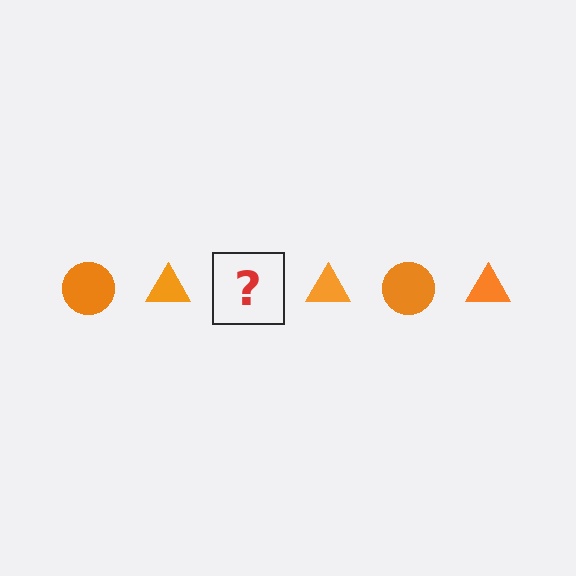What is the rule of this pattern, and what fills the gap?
The rule is that the pattern cycles through circle, triangle shapes in orange. The gap should be filled with an orange circle.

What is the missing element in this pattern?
The missing element is an orange circle.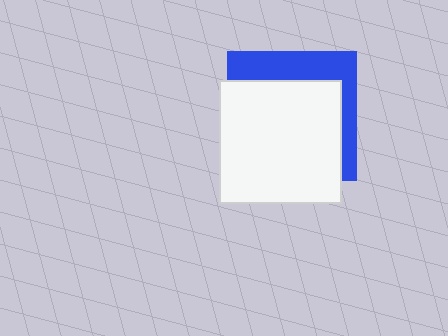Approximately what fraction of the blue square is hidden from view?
Roughly 69% of the blue square is hidden behind the white square.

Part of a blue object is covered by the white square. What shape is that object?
It is a square.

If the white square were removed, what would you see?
You would see the complete blue square.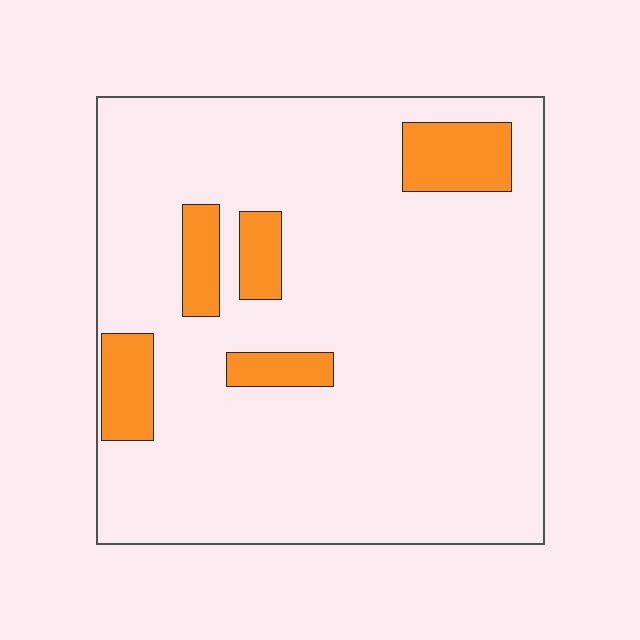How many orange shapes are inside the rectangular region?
5.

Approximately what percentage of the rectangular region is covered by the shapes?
Approximately 15%.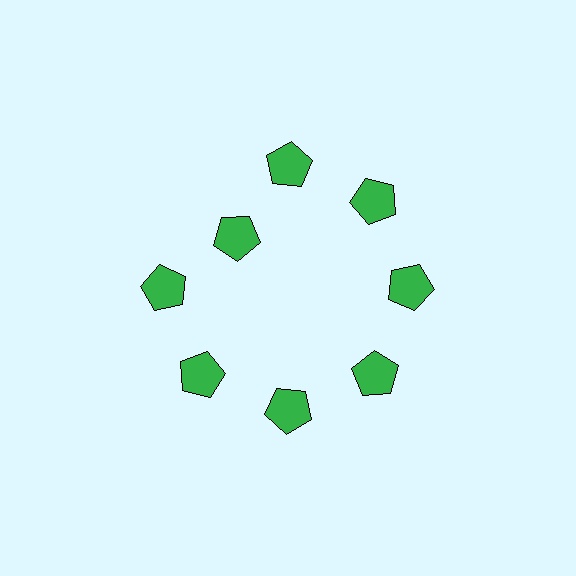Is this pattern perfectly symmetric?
No. The 8 green pentagons are arranged in a ring, but one element near the 10 o'clock position is pulled inward toward the center, breaking the 8-fold rotational symmetry.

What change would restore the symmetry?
The symmetry would be restored by moving it outward, back onto the ring so that all 8 pentagons sit at equal angles and equal distance from the center.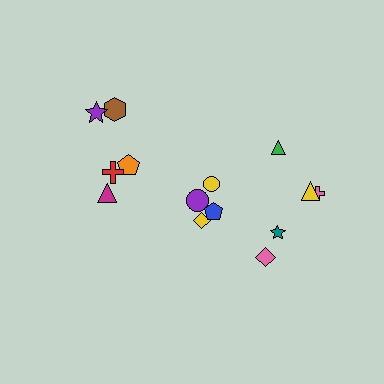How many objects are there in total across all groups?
There are 14 objects.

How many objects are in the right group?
There are 8 objects.